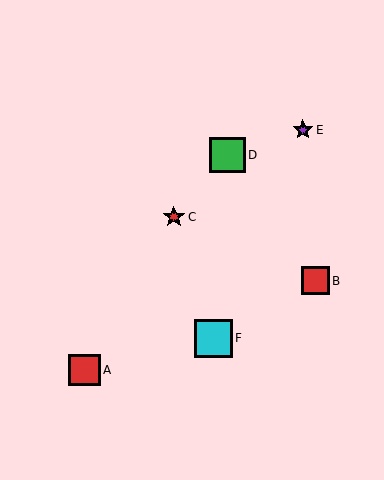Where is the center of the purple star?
The center of the purple star is at (303, 130).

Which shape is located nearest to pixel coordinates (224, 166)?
The green square (labeled D) at (227, 155) is nearest to that location.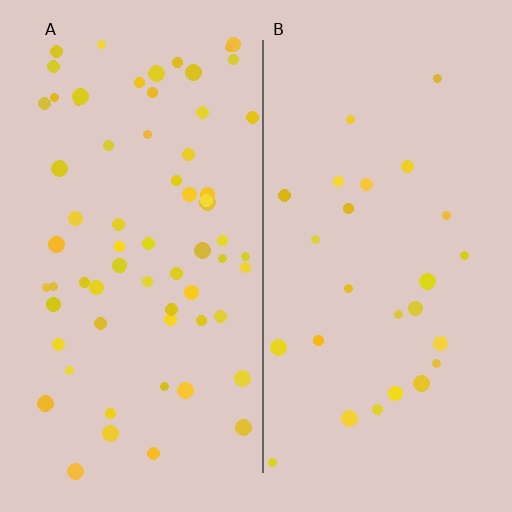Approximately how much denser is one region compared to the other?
Approximately 2.5× — region A over region B.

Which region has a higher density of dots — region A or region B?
A (the left).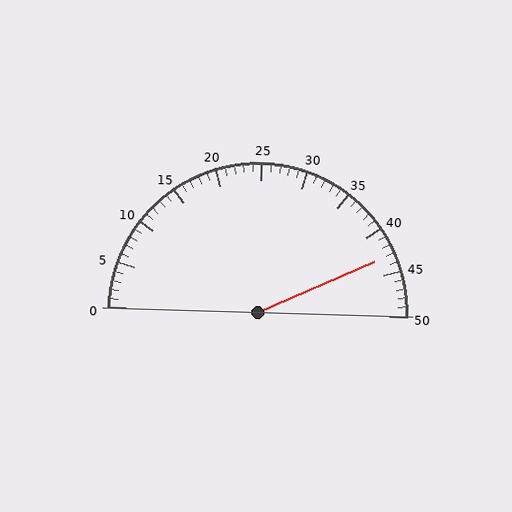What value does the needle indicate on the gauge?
The needle indicates approximately 43.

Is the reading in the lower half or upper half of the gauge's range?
The reading is in the upper half of the range (0 to 50).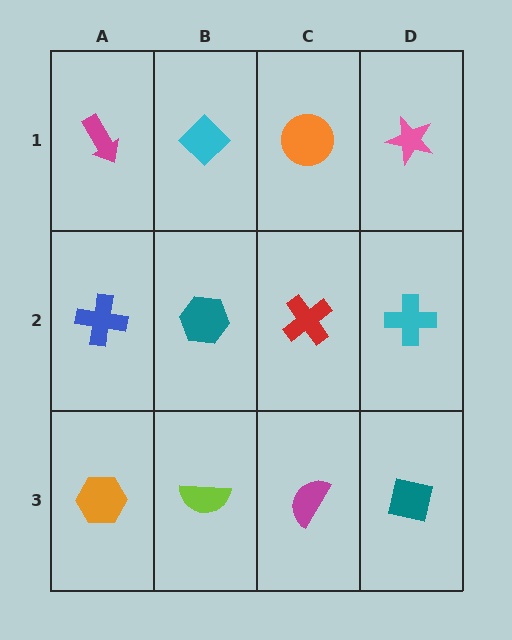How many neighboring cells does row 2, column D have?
3.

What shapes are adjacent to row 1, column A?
A blue cross (row 2, column A), a cyan diamond (row 1, column B).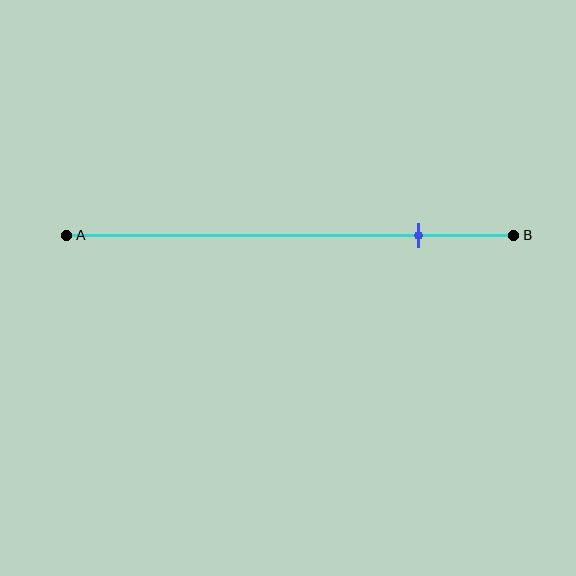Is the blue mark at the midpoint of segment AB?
No, the mark is at about 80% from A, not at the 50% midpoint.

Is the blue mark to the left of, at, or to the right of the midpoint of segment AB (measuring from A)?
The blue mark is to the right of the midpoint of segment AB.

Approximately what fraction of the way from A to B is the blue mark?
The blue mark is approximately 80% of the way from A to B.